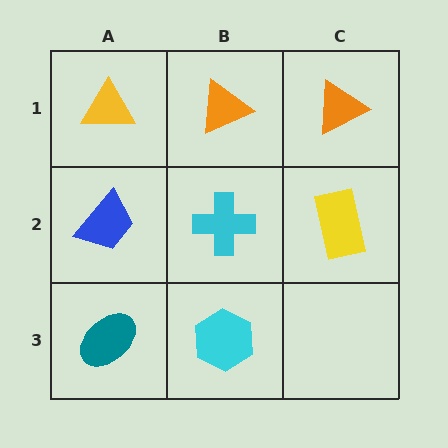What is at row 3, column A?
A teal ellipse.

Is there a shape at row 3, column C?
No, that cell is empty.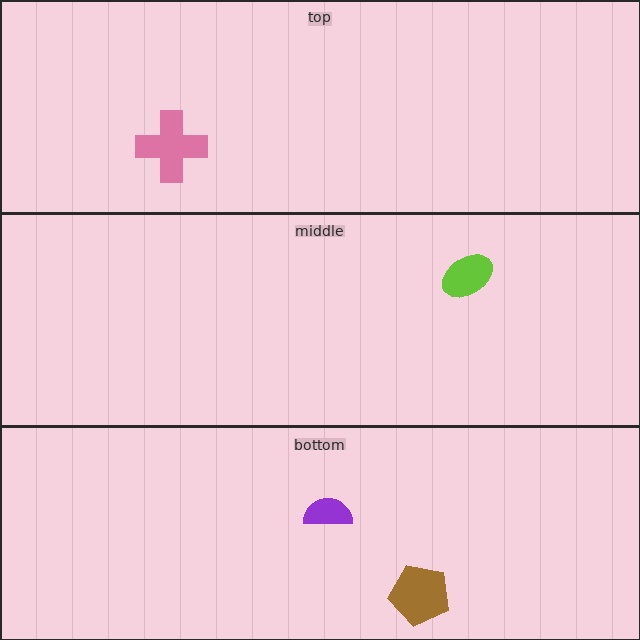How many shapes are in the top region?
1.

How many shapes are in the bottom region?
2.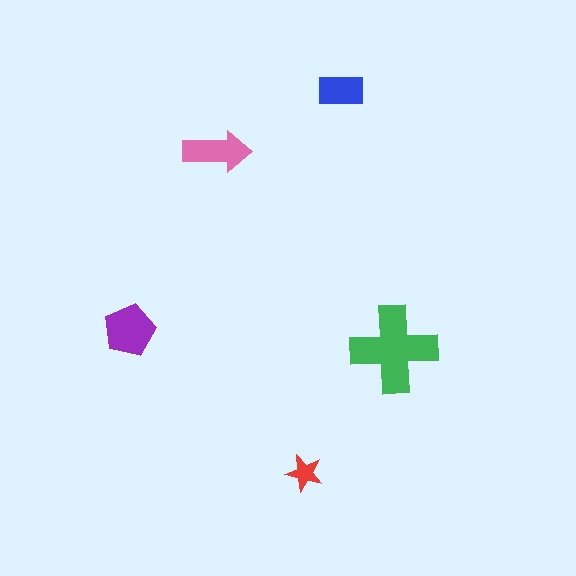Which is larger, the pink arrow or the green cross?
The green cross.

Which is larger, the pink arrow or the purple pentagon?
The purple pentagon.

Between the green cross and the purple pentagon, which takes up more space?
The green cross.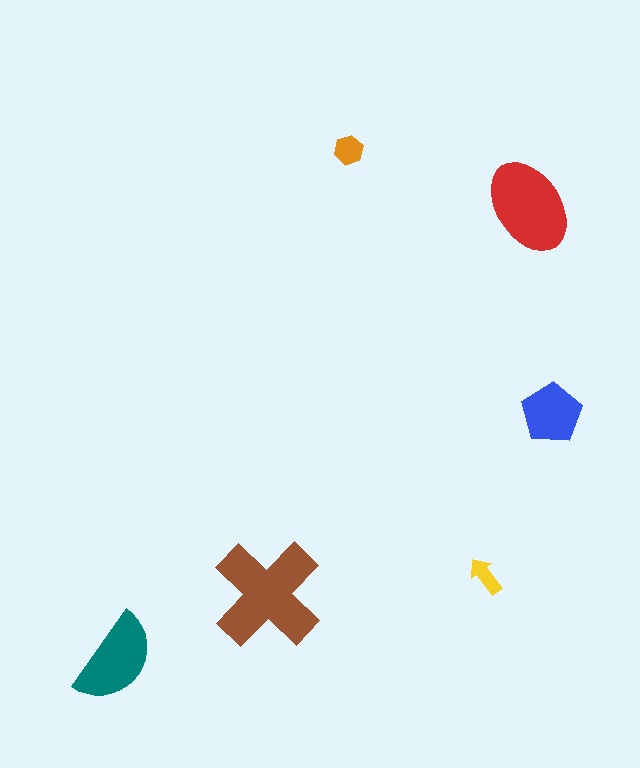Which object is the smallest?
The yellow arrow.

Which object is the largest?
The brown cross.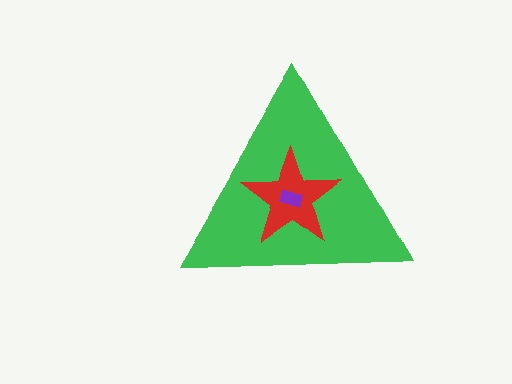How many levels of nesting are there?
3.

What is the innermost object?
The purple rectangle.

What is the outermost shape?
The green triangle.